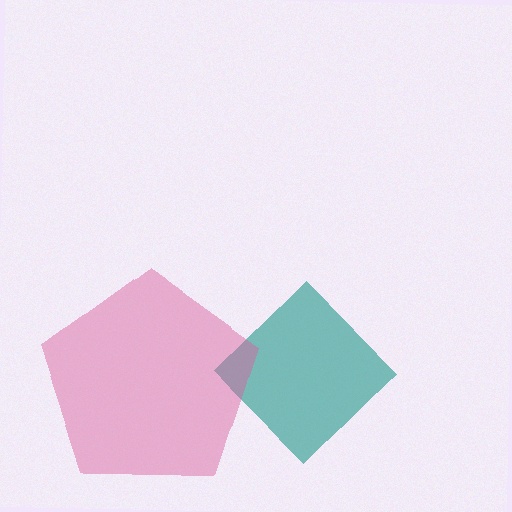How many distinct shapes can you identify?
There are 2 distinct shapes: a teal diamond, a pink pentagon.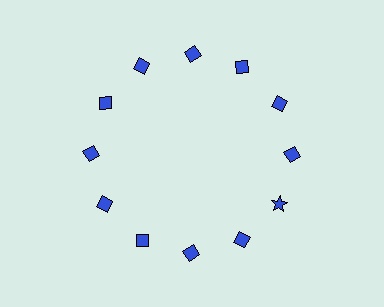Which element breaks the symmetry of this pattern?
The blue star at roughly the 4 o'clock position breaks the symmetry. All other shapes are blue diamonds.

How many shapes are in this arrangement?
There are 12 shapes arranged in a ring pattern.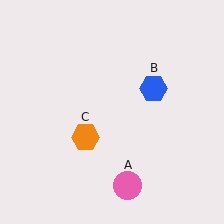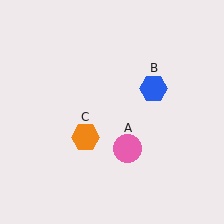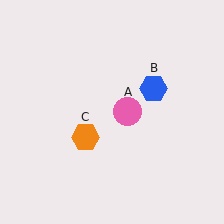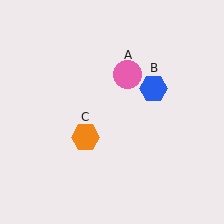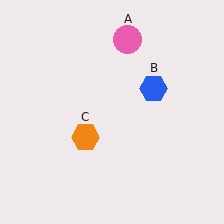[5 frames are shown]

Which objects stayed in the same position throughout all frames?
Blue hexagon (object B) and orange hexagon (object C) remained stationary.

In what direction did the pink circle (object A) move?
The pink circle (object A) moved up.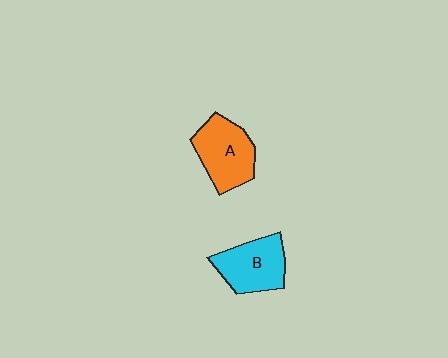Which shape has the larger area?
Shape A (orange).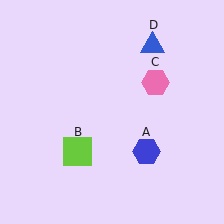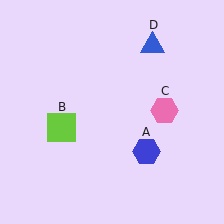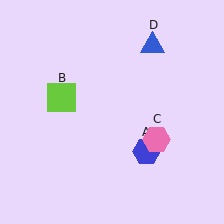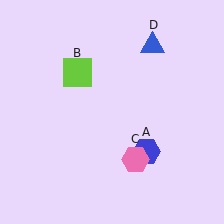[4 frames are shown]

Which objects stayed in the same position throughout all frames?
Blue hexagon (object A) and blue triangle (object D) remained stationary.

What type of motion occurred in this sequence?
The lime square (object B), pink hexagon (object C) rotated clockwise around the center of the scene.